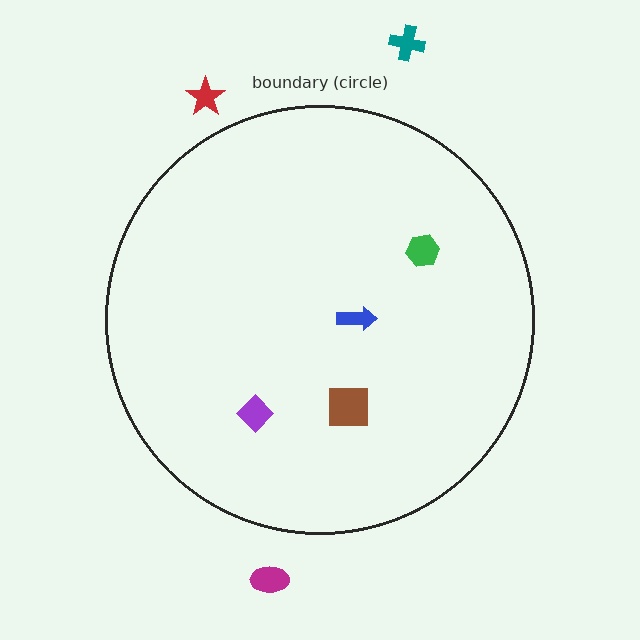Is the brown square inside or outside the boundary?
Inside.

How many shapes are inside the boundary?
4 inside, 3 outside.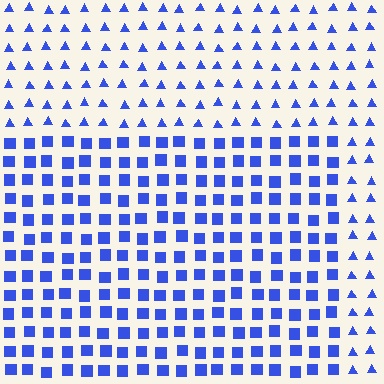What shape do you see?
I see a rectangle.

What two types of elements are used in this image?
The image uses squares inside the rectangle region and triangles outside it.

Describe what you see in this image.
The image is filled with small blue elements arranged in a uniform grid. A rectangle-shaped region contains squares, while the surrounding area contains triangles. The boundary is defined purely by the change in element shape.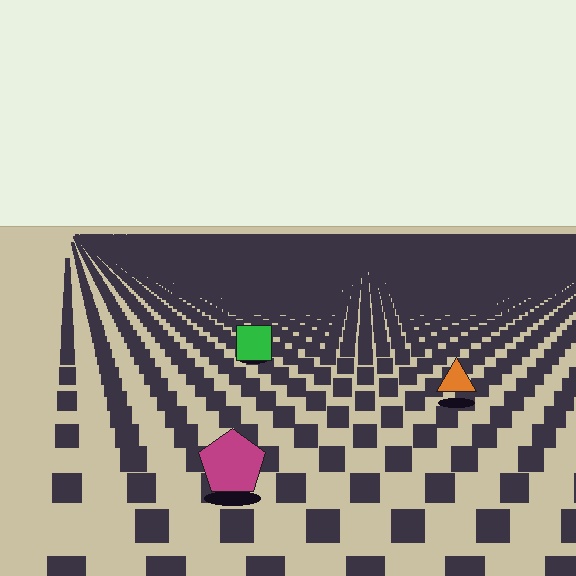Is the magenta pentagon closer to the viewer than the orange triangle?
Yes. The magenta pentagon is closer — you can tell from the texture gradient: the ground texture is coarser near it.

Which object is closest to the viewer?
The magenta pentagon is closest. The texture marks near it are larger and more spread out.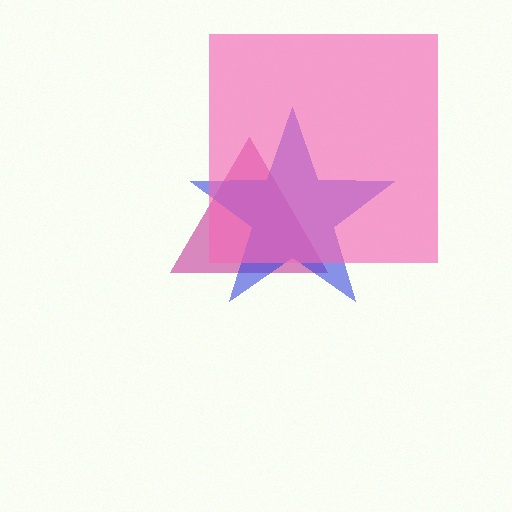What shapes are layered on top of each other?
The layered shapes are: a magenta triangle, a blue star, a pink square.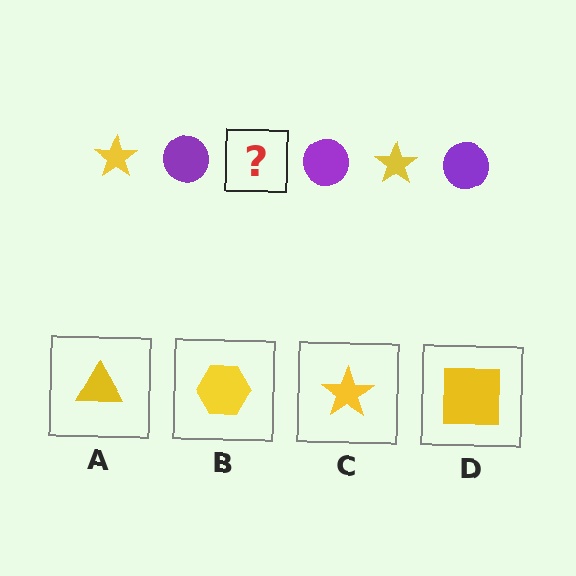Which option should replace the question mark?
Option C.